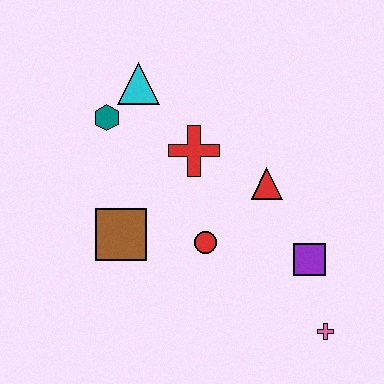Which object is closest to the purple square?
The pink cross is closest to the purple square.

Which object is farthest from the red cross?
The pink cross is farthest from the red cross.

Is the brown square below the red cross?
Yes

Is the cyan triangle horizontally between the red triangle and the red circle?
No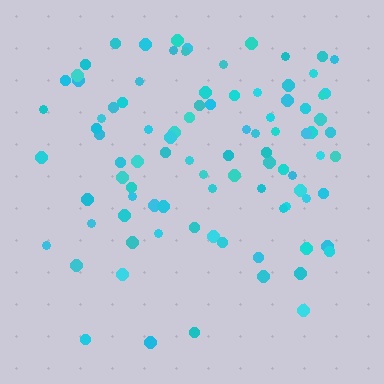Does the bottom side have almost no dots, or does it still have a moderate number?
Still a moderate number, just noticeably fewer than the top.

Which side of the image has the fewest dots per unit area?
The bottom.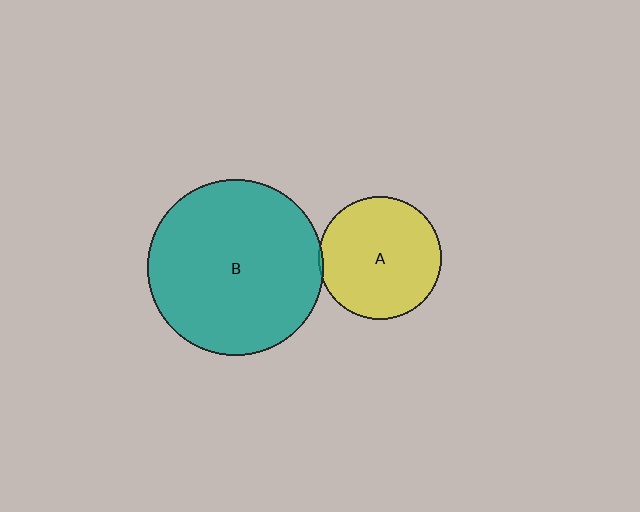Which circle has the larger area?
Circle B (teal).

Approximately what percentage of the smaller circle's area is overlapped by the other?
Approximately 5%.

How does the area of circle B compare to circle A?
Approximately 2.1 times.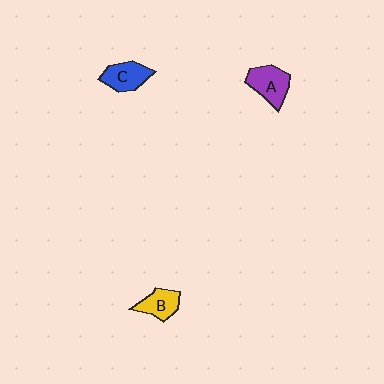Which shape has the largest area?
Shape A (purple).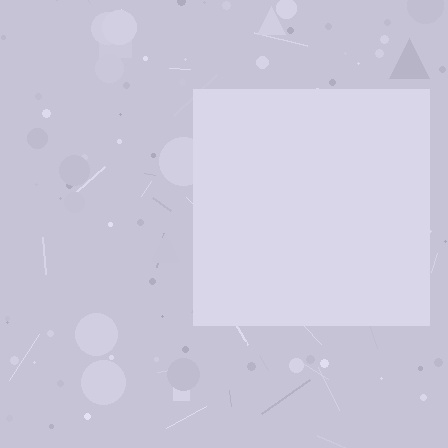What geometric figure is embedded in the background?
A square is embedded in the background.